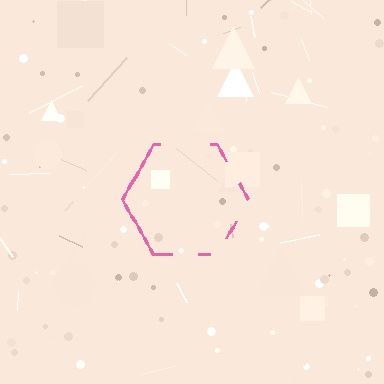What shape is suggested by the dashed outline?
The dashed outline suggests a hexagon.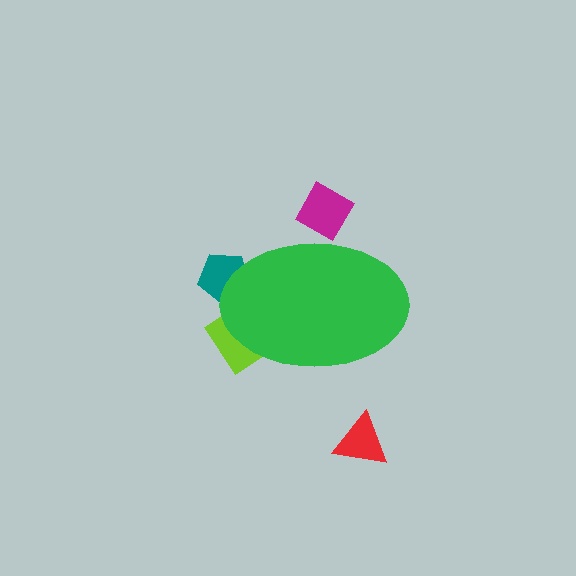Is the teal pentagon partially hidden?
Yes, the teal pentagon is partially hidden behind the green ellipse.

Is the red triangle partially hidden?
No, the red triangle is fully visible.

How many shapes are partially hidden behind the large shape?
3 shapes are partially hidden.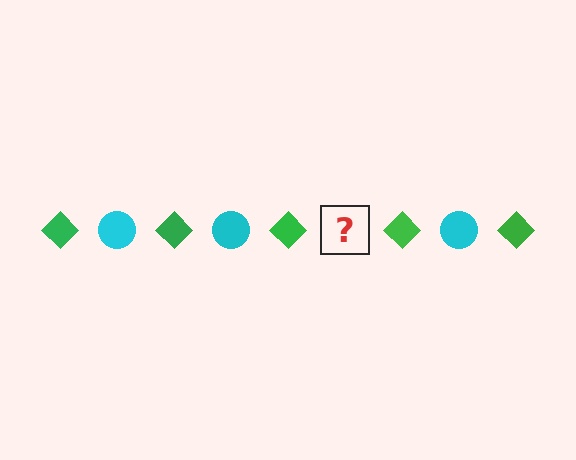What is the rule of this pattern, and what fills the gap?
The rule is that the pattern alternates between green diamond and cyan circle. The gap should be filled with a cyan circle.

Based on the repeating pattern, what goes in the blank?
The blank should be a cyan circle.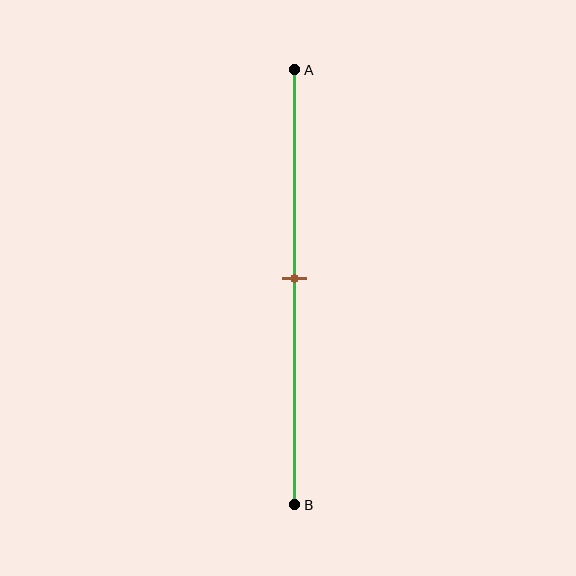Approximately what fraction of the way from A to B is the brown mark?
The brown mark is approximately 50% of the way from A to B.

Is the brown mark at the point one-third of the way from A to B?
No, the mark is at about 50% from A, not at the 33% one-third point.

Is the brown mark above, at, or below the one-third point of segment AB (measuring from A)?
The brown mark is below the one-third point of segment AB.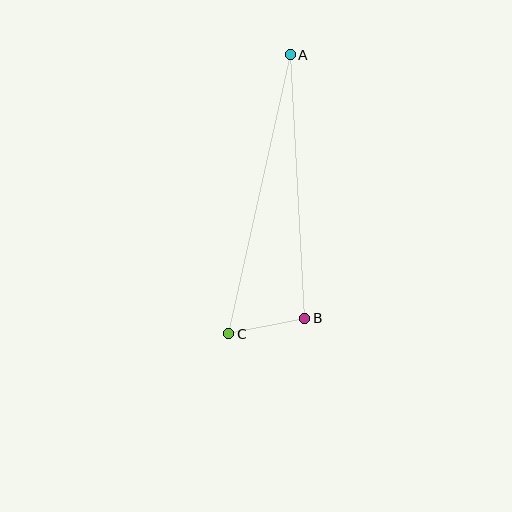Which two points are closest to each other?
Points B and C are closest to each other.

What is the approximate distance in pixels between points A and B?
The distance between A and B is approximately 264 pixels.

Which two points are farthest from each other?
Points A and C are farthest from each other.